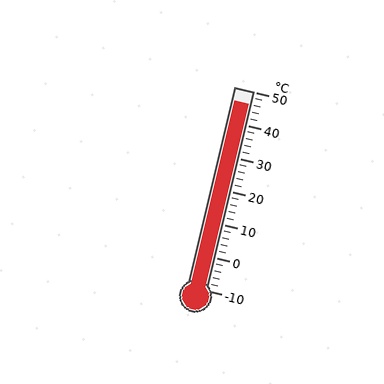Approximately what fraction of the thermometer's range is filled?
The thermometer is filled to approximately 95% of its range.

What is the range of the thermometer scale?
The thermometer scale ranges from -10°C to 50°C.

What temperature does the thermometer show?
The thermometer shows approximately 46°C.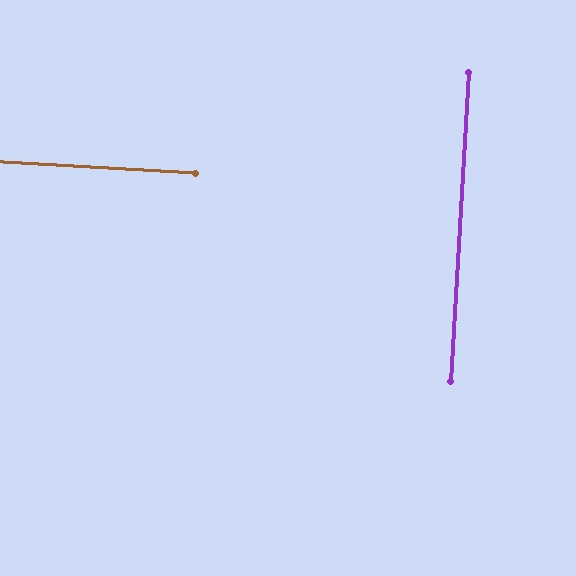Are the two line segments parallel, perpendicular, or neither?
Perpendicular — they meet at approximately 90°.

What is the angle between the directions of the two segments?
Approximately 90 degrees.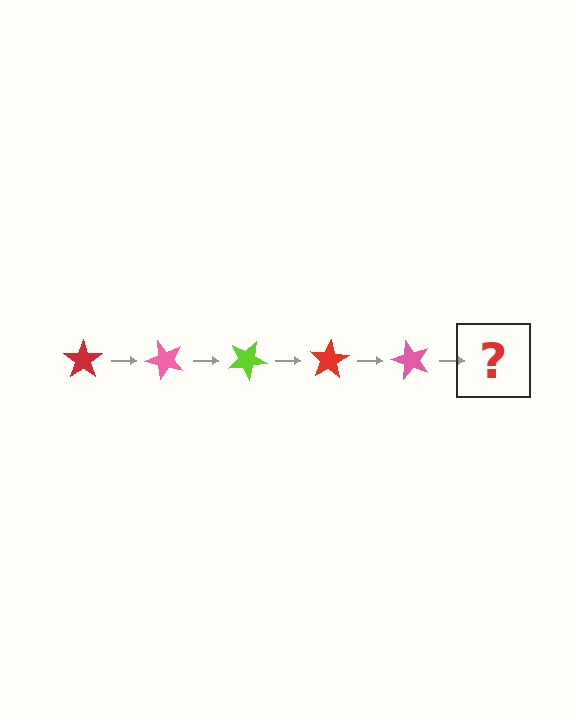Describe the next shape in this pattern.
It should be a lime star, rotated 250 degrees from the start.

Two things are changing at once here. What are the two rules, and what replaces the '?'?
The two rules are that it rotates 50 degrees each step and the color cycles through red, pink, and lime. The '?' should be a lime star, rotated 250 degrees from the start.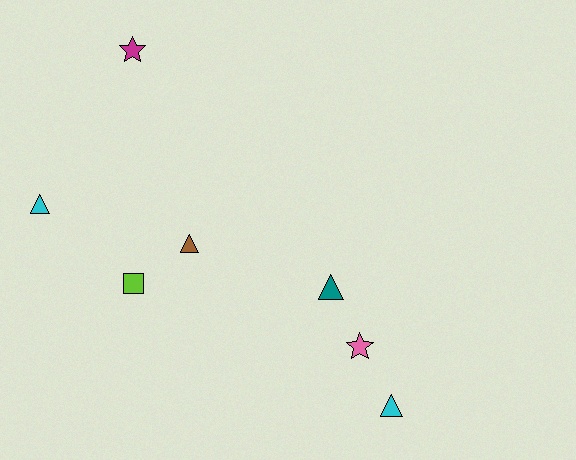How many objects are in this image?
There are 7 objects.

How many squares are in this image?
There is 1 square.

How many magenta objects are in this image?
There is 1 magenta object.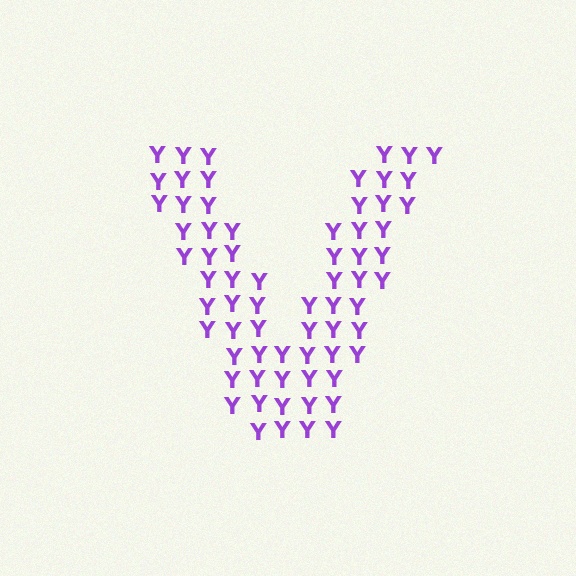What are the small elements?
The small elements are letter Y's.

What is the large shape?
The large shape is the letter V.